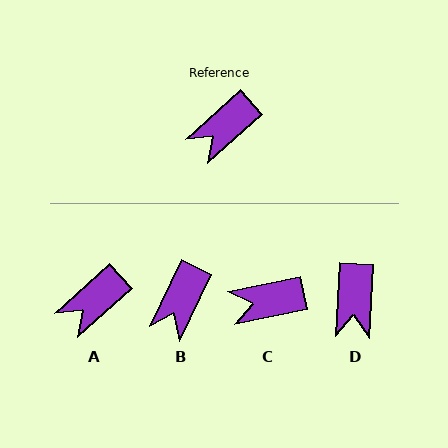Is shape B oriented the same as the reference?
No, it is off by about 22 degrees.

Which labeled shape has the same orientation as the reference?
A.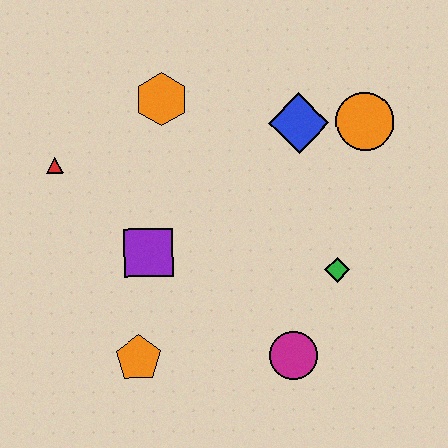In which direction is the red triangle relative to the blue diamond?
The red triangle is to the left of the blue diamond.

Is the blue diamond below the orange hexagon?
Yes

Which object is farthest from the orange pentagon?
The orange circle is farthest from the orange pentagon.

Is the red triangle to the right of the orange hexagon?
No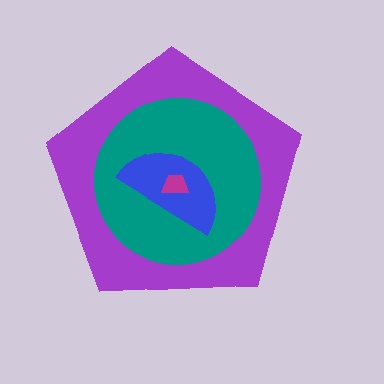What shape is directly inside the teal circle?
The blue semicircle.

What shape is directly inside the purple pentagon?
The teal circle.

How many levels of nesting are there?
4.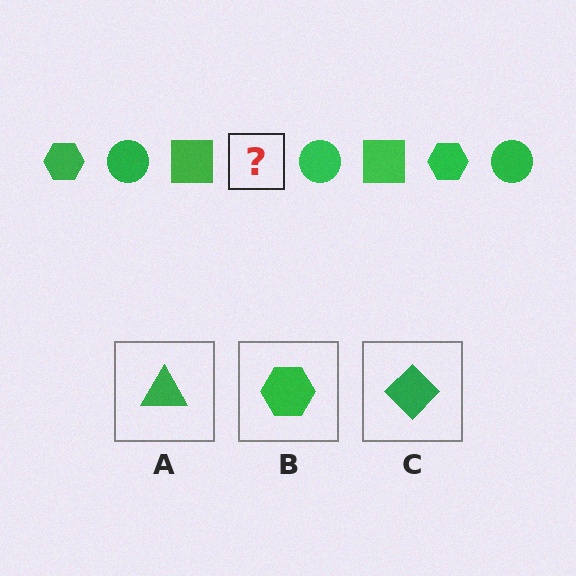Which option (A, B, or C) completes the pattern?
B.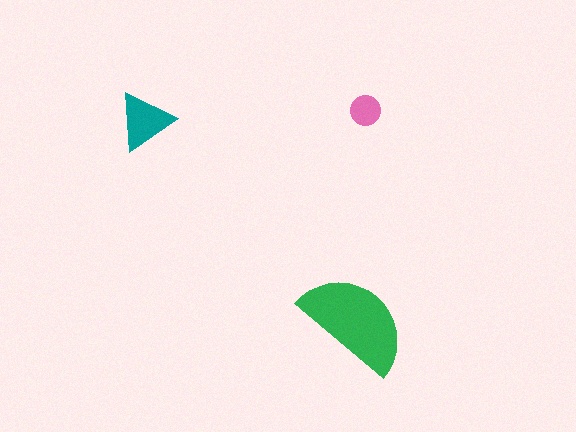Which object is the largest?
The green semicircle.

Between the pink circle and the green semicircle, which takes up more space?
The green semicircle.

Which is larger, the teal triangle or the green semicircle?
The green semicircle.